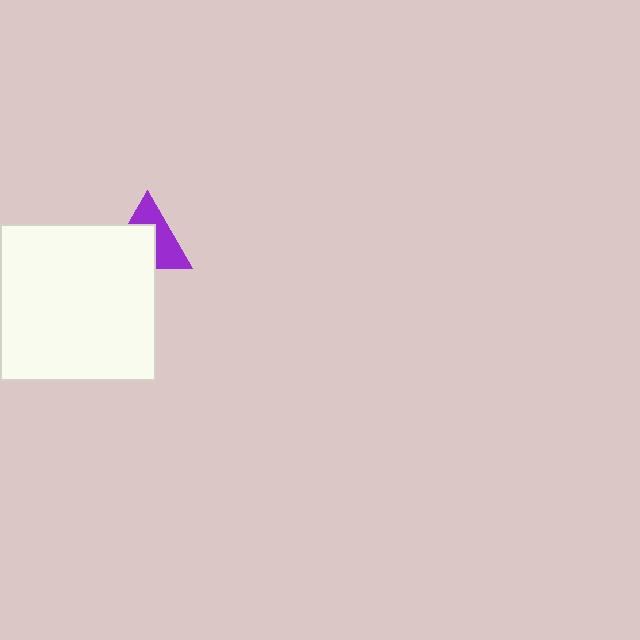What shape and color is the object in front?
The object in front is a white square.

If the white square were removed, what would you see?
You would see the complete purple triangle.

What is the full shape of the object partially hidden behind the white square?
The partially hidden object is a purple triangle.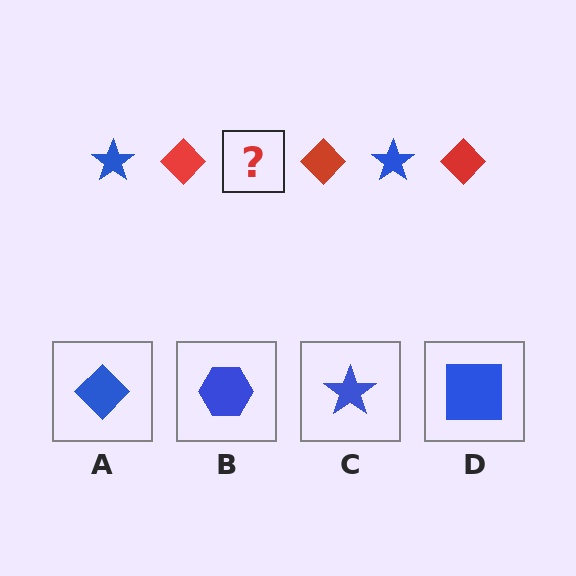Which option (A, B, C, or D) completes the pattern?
C.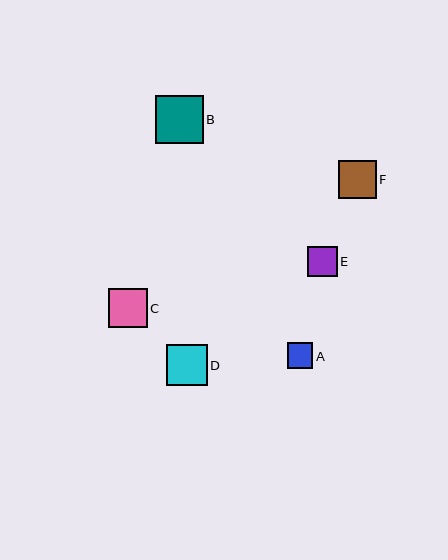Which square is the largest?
Square B is the largest with a size of approximately 48 pixels.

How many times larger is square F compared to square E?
Square F is approximately 1.3 times the size of square E.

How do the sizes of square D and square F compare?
Square D and square F are approximately the same size.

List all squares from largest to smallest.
From largest to smallest: B, D, C, F, E, A.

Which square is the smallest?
Square A is the smallest with a size of approximately 26 pixels.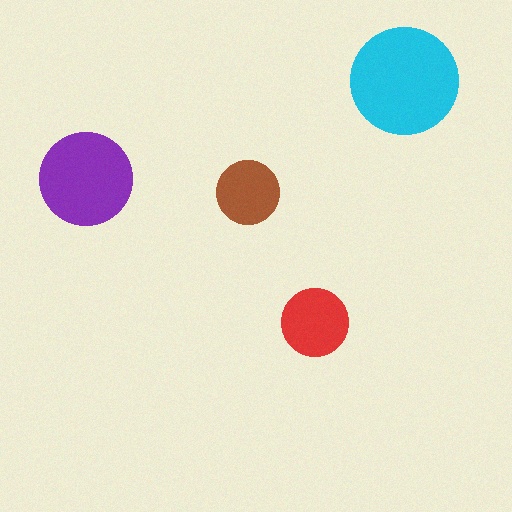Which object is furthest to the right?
The cyan circle is rightmost.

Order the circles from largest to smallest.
the cyan one, the purple one, the red one, the brown one.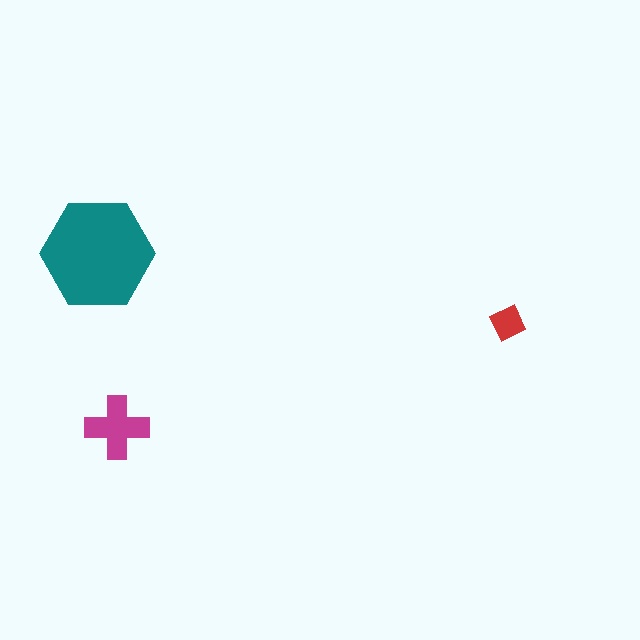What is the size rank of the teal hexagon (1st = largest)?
1st.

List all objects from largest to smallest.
The teal hexagon, the magenta cross, the red diamond.